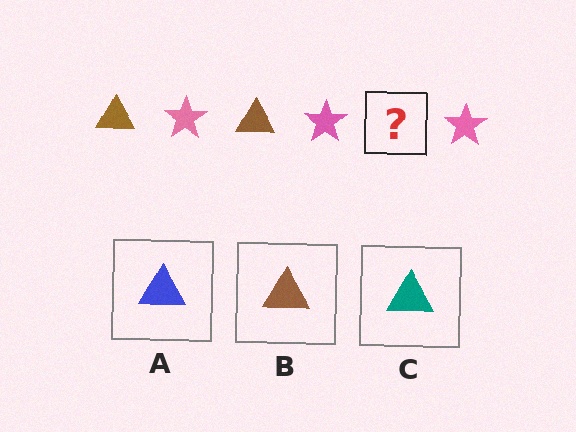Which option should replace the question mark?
Option B.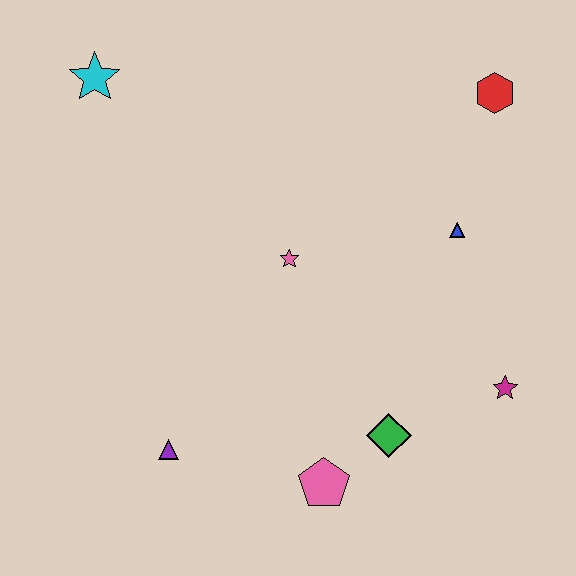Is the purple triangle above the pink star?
No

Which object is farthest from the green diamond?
The cyan star is farthest from the green diamond.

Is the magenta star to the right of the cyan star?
Yes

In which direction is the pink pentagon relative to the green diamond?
The pink pentagon is to the left of the green diamond.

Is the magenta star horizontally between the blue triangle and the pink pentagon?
No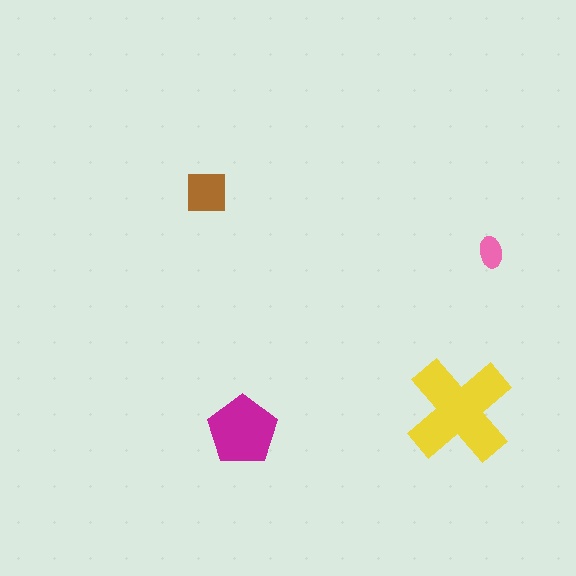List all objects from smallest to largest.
The pink ellipse, the brown square, the magenta pentagon, the yellow cross.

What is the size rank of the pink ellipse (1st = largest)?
4th.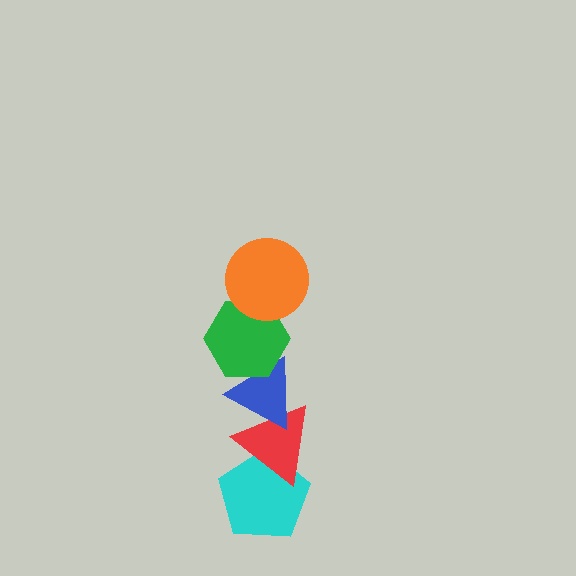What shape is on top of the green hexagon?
The orange circle is on top of the green hexagon.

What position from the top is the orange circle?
The orange circle is 1st from the top.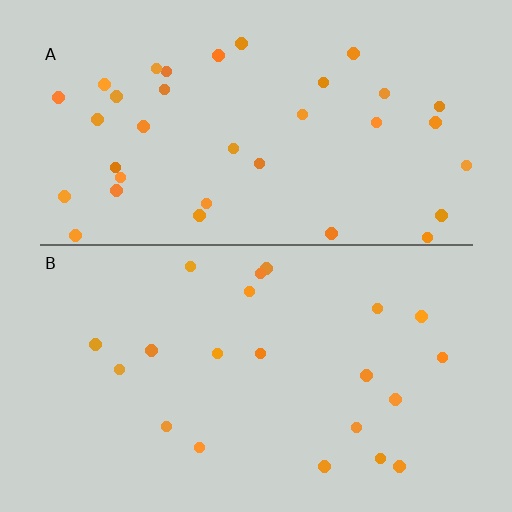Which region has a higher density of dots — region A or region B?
A (the top).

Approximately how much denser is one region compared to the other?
Approximately 1.7× — region A over region B.